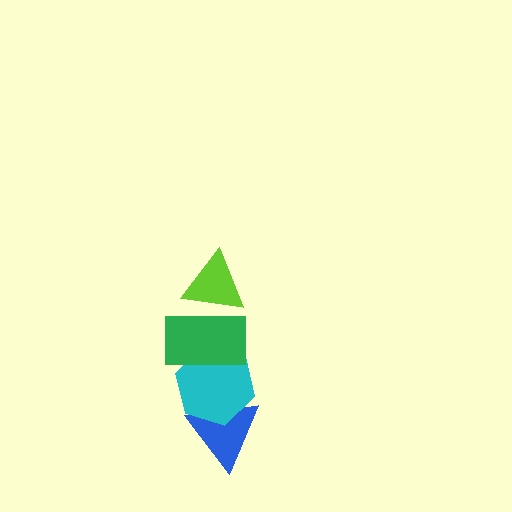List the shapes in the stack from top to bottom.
From top to bottom: the lime triangle, the green rectangle, the cyan hexagon, the blue triangle.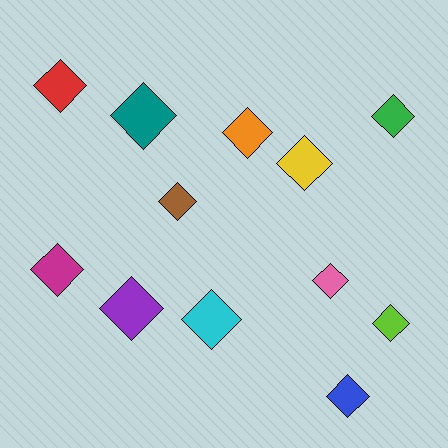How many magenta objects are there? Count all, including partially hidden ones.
There is 1 magenta object.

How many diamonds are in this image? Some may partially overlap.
There are 12 diamonds.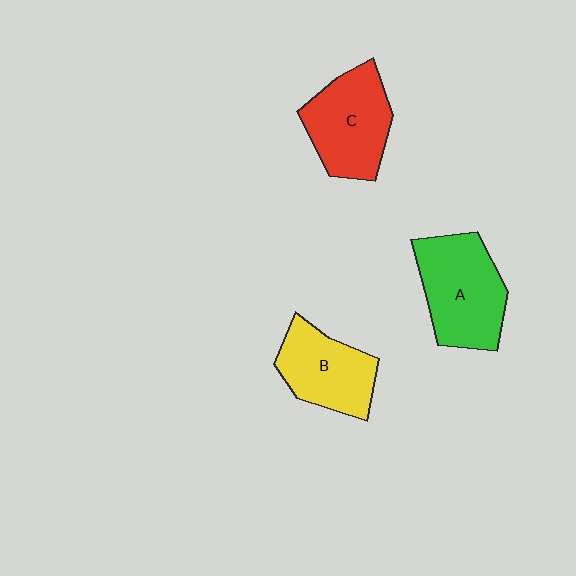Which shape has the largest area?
Shape A (green).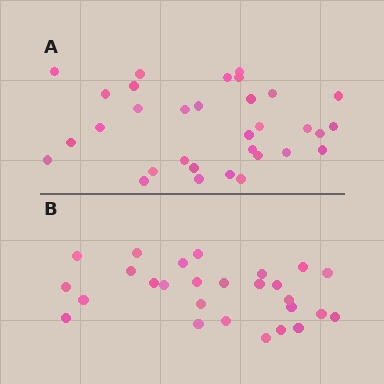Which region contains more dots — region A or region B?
Region A (the top region) has more dots.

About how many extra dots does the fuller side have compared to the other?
Region A has about 5 more dots than region B.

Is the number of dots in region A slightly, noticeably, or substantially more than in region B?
Region A has only slightly more — the two regions are fairly close. The ratio is roughly 1.2 to 1.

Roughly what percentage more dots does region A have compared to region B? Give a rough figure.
About 20% more.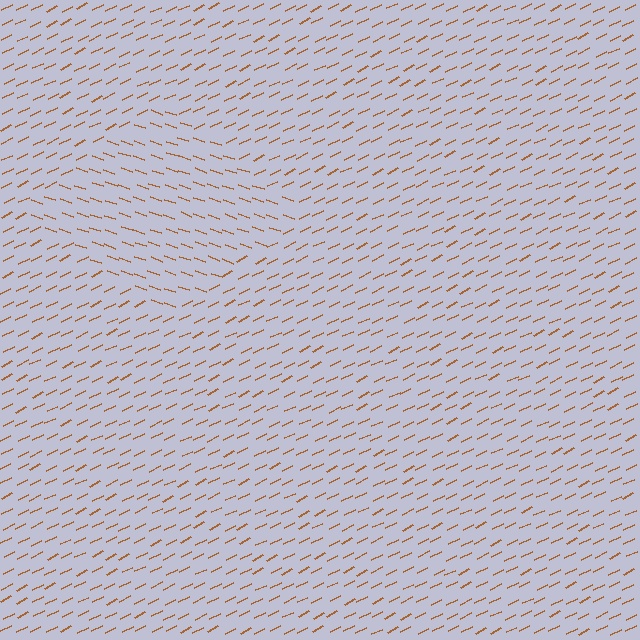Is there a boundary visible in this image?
Yes, there is a texture boundary formed by a change in line orientation.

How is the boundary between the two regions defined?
The boundary is defined purely by a change in line orientation (approximately 45 degrees difference). All lines are the same color and thickness.